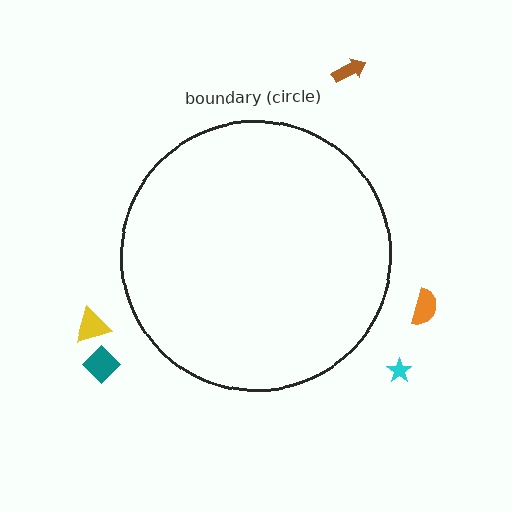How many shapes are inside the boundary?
0 inside, 5 outside.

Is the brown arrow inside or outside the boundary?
Outside.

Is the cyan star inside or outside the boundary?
Outside.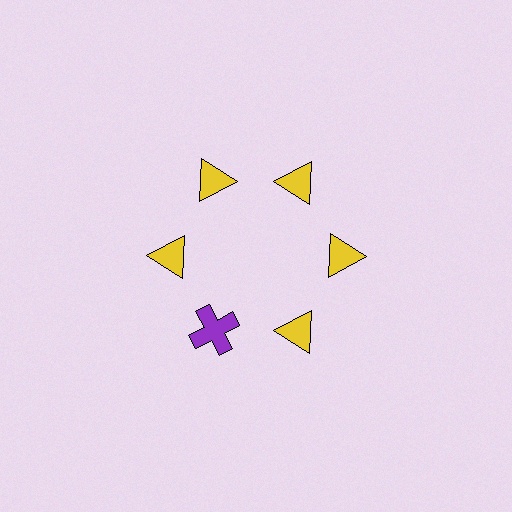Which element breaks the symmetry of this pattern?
The purple cross at roughly the 7 o'clock position breaks the symmetry. All other shapes are yellow triangles.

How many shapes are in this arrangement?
There are 6 shapes arranged in a ring pattern.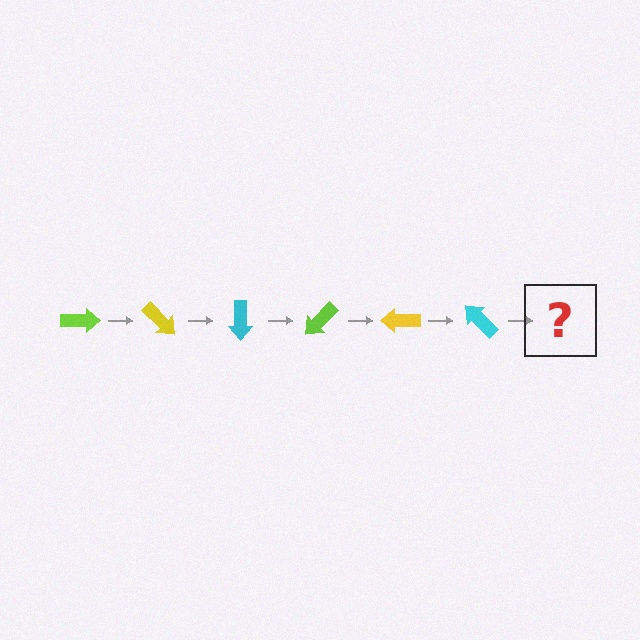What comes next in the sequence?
The next element should be a lime arrow, rotated 270 degrees from the start.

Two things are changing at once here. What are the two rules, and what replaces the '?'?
The two rules are that it rotates 45 degrees each step and the color cycles through lime, yellow, and cyan. The '?' should be a lime arrow, rotated 270 degrees from the start.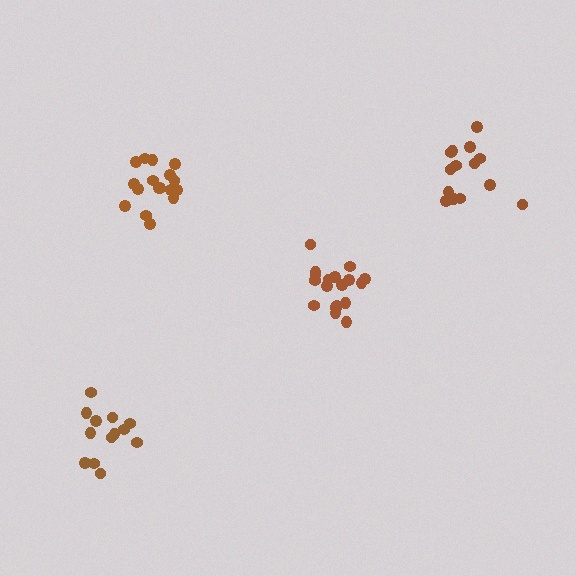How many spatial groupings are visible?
There are 4 spatial groupings.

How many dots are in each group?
Group 1: 17 dots, Group 2: 18 dots, Group 3: 13 dots, Group 4: 14 dots (62 total).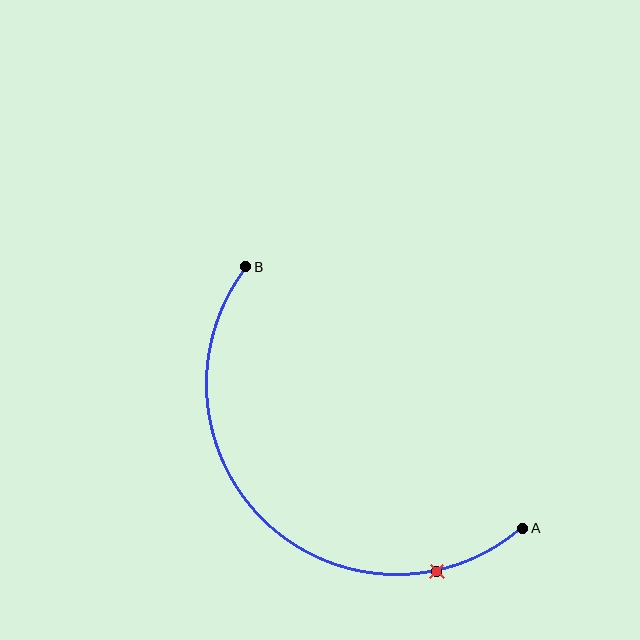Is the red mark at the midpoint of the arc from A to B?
No. The red mark lies on the arc but is closer to endpoint A. The arc midpoint would be at the point on the curve equidistant along the arc from both A and B.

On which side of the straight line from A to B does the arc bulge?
The arc bulges below and to the left of the straight line connecting A and B.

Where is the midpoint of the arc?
The arc midpoint is the point on the curve farthest from the straight line joining A and B. It sits below and to the left of that line.